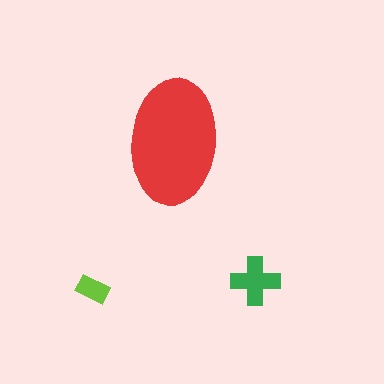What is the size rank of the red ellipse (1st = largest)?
1st.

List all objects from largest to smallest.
The red ellipse, the green cross, the lime rectangle.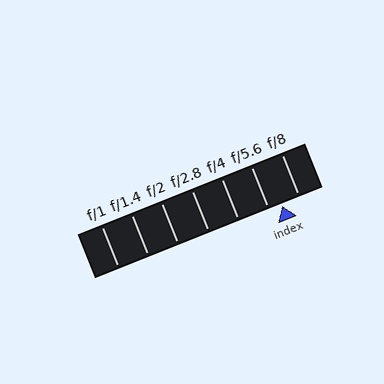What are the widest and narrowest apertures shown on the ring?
The widest aperture shown is f/1 and the narrowest is f/8.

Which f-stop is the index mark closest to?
The index mark is closest to f/5.6.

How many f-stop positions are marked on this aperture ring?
There are 7 f-stop positions marked.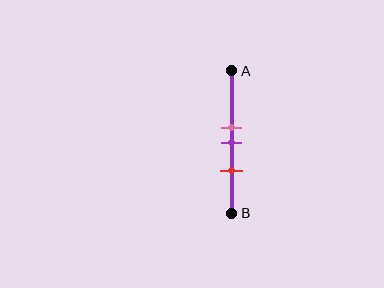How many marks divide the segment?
There are 3 marks dividing the segment.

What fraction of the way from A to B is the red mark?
The red mark is approximately 70% (0.7) of the way from A to B.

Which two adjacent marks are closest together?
The pink and purple marks are the closest adjacent pair.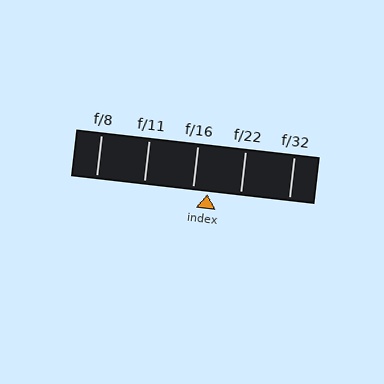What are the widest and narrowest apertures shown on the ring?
The widest aperture shown is f/8 and the narrowest is f/32.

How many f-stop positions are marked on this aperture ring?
There are 5 f-stop positions marked.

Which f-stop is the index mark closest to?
The index mark is closest to f/16.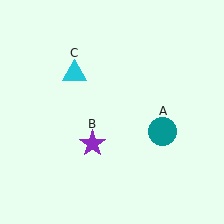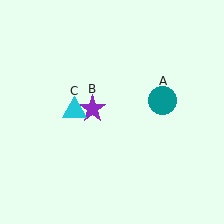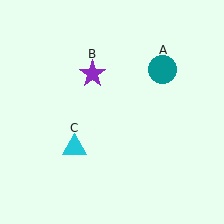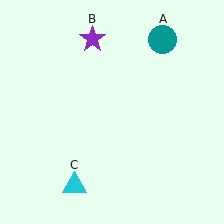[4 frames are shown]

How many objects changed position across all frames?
3 objects changed position: teal circle (object A), purple star (object B), cyan triangle (object C).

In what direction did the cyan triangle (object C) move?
The cyan triangle (object C) moved down.